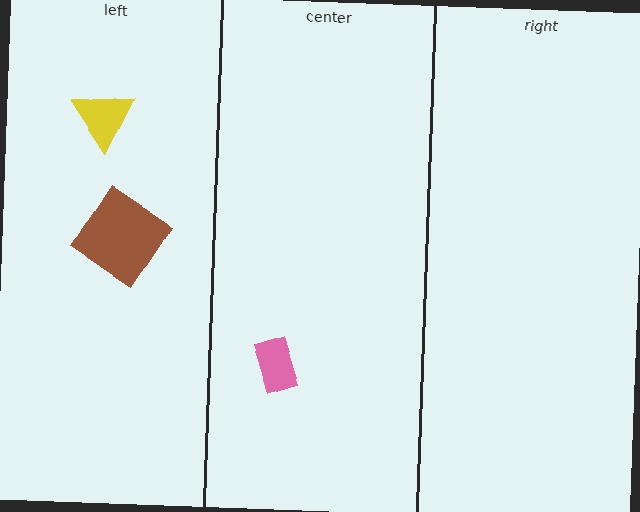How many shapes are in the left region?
2.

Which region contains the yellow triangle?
The left region.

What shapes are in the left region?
The yellow triangle, the brown diamond.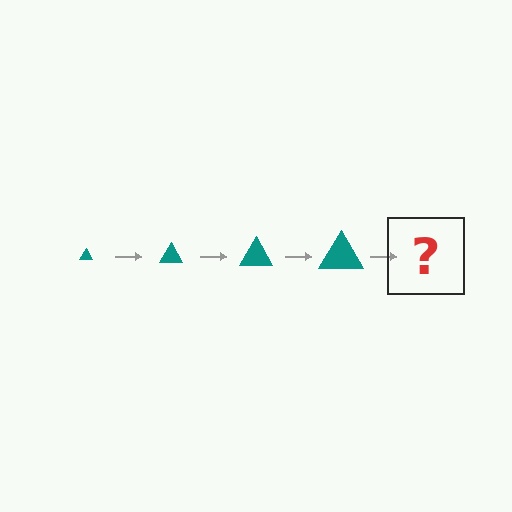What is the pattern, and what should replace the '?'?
The pattern is that the triangle gets progressively larger each step. The '?' should be a teal triangle, larger than the previous one.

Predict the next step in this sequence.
The next step is a teal triangle, larger than the previous one.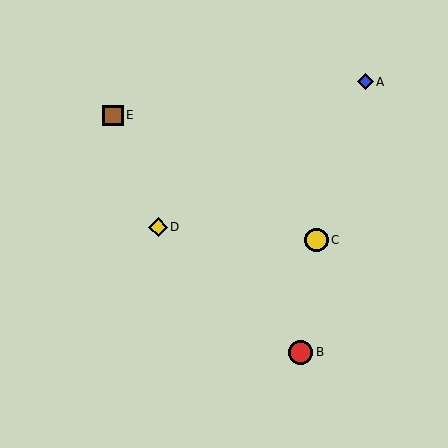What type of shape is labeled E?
Shape E is a brown square.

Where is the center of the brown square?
The center of the brown square is at (113, 115).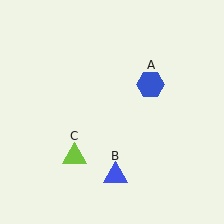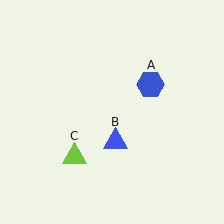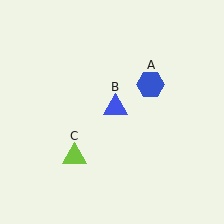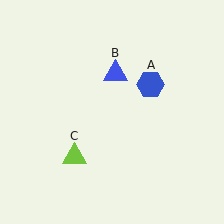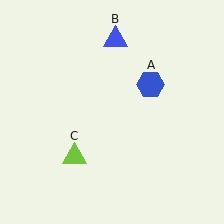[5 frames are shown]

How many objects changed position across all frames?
1 object changed position: blue triangle (object B).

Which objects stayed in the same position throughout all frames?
Blue hexagon (object A) and lime triangle (object C) remained stationary.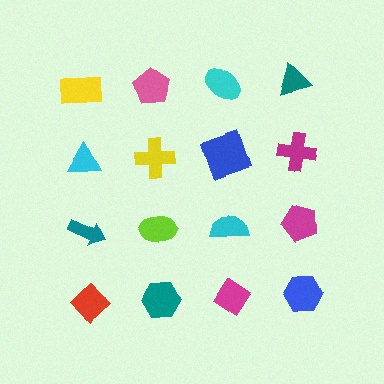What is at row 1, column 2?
A pink pentagon.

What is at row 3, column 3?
A cyan semicircle.